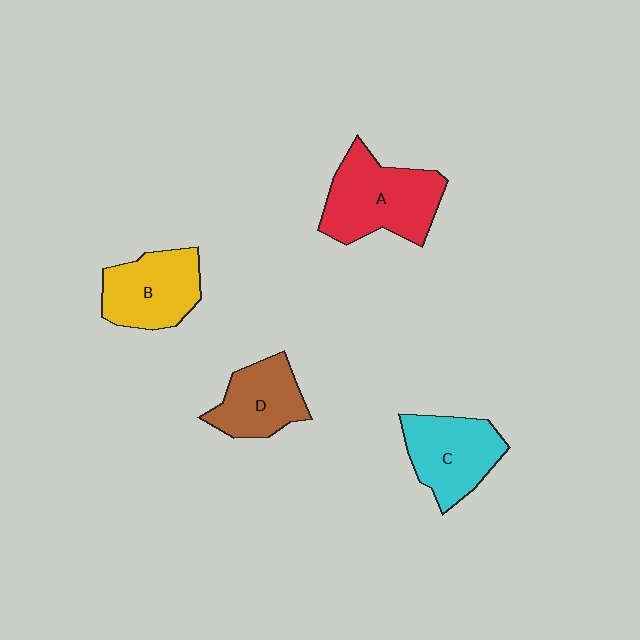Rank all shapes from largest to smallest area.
From largest to smallest: A (red), C (cyan), B (yellow), D (brown).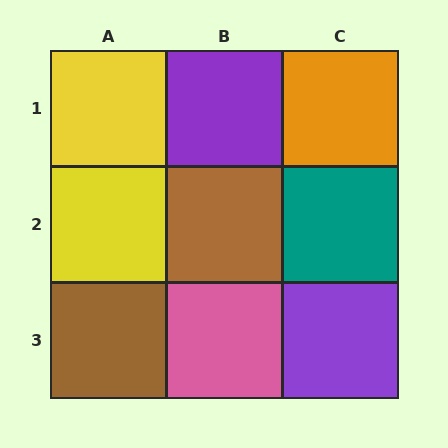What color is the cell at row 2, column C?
Teal.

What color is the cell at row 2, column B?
Brown.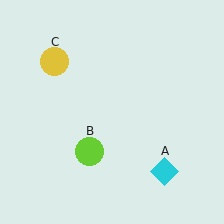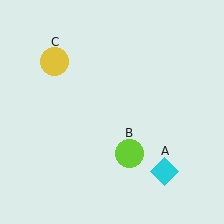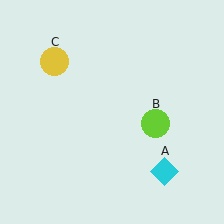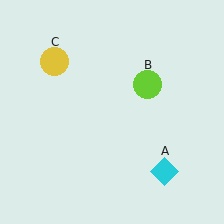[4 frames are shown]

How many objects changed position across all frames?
1 object changed position: lime circle (object B).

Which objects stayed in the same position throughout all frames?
Cyan diamond (object A) and yellow circle (object C) remained stationary.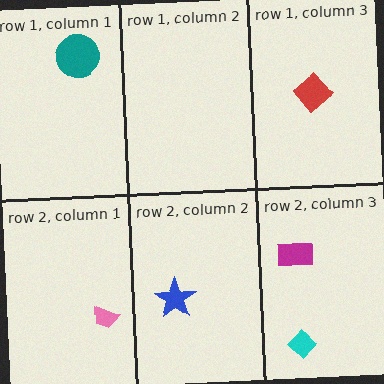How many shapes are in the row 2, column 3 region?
2.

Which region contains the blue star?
The row 2, column 2 region.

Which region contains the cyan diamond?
The row 2, column 3 region.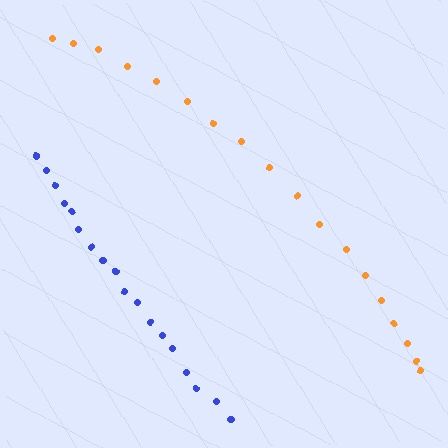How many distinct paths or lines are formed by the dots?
There are 2 distinct paths.